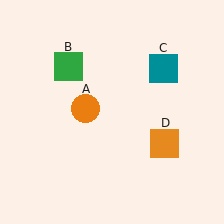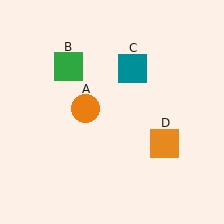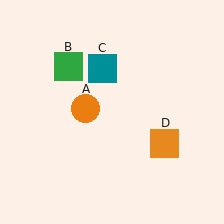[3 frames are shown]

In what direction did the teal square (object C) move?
The teal square (object C) moved left.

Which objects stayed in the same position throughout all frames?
Orange circle (object A) and green square (object B) and orange square (object D) remained stationary.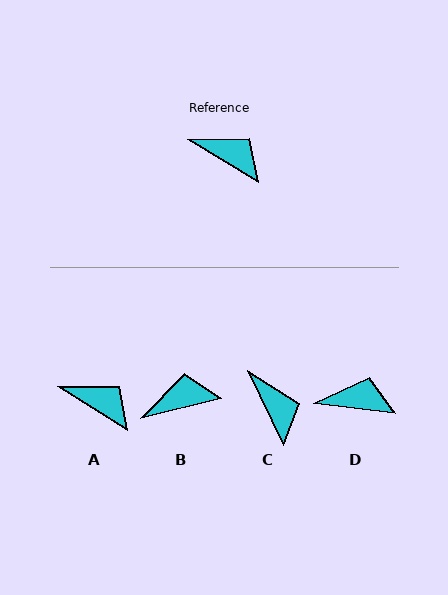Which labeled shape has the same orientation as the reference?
A.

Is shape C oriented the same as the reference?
No, it is off by about 32 degrees.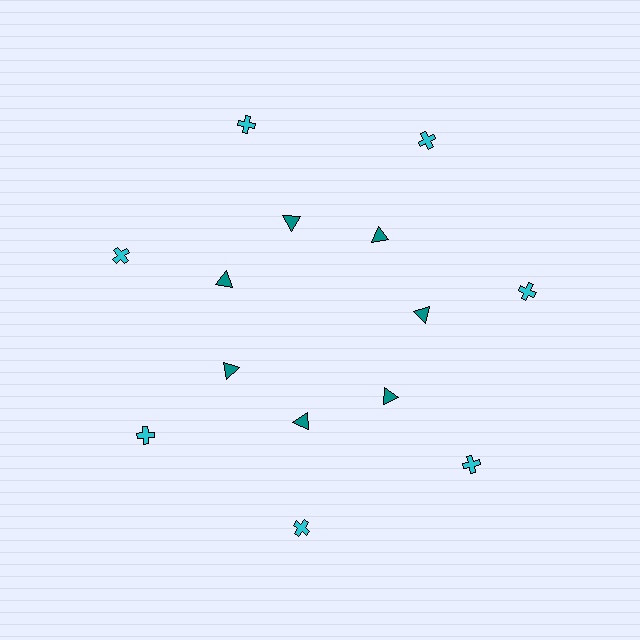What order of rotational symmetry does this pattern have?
This pattern has 7-fold rotational symmetry.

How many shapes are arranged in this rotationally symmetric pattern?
There are 14 shapes, arranged in 7 groups of 2.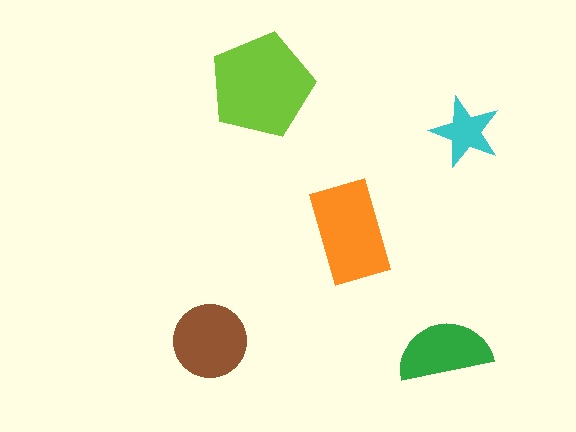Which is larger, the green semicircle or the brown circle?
The brown circle.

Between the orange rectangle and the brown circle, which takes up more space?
The orange rectangle.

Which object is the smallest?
The cyan star.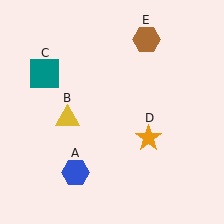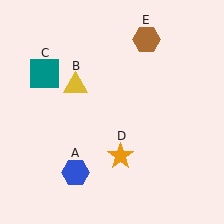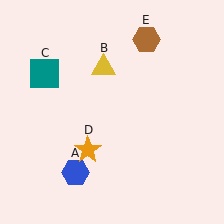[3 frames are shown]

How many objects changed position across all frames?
2 objects changed position: yellow triangle (object B), orange star (object D).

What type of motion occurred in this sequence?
The yellow triangle (object B), orange star (object D) rotated clockwise around the center of the scene.